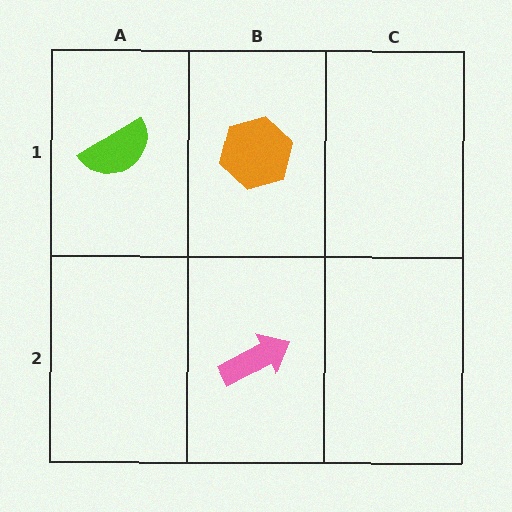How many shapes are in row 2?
1 shape.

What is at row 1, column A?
A lime semicircle.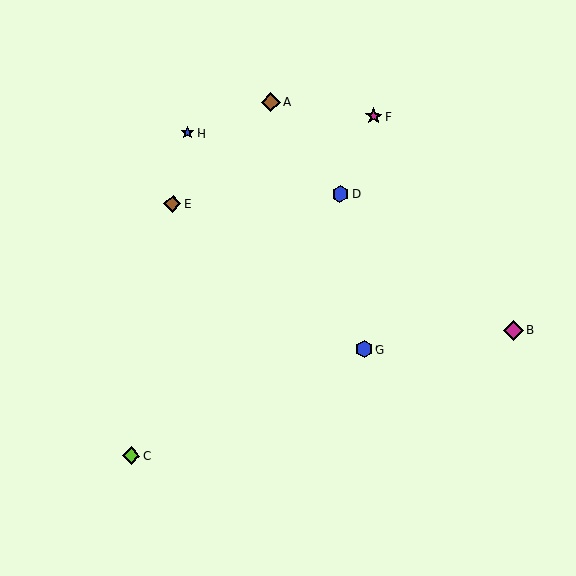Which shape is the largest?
The magenta diamond (labeled B) is the largest.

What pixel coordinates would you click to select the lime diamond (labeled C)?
Click at (131, 456) to select the lime diamond C.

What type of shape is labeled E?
Shape E is a brown diamond.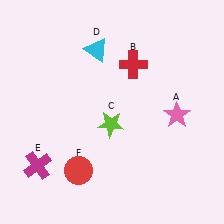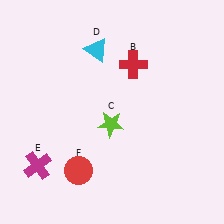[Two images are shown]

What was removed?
The pink star (A) was removed in Image 2.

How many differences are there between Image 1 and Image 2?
There is 1 difference between the two images.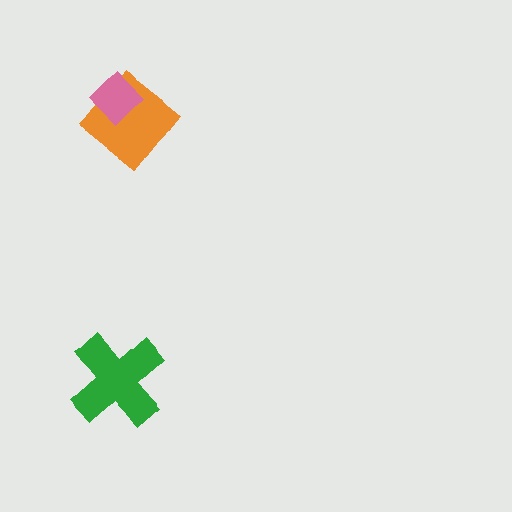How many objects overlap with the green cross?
0 objects overlap with the green cross.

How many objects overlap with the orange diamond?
1 object overlaps with the orange diamond.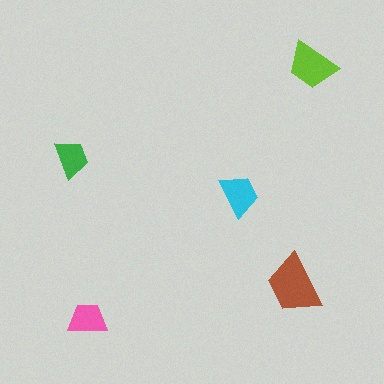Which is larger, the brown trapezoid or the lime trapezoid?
The brown one.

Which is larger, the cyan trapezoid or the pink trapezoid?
The cyan one.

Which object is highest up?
The lime trapezoid is topmost.